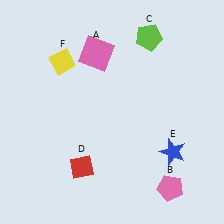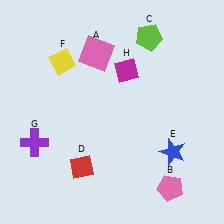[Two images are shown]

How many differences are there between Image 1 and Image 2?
There are 2 differences between the two images.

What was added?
A purple cross (G), a magenta diamond (H) were added in Image 2.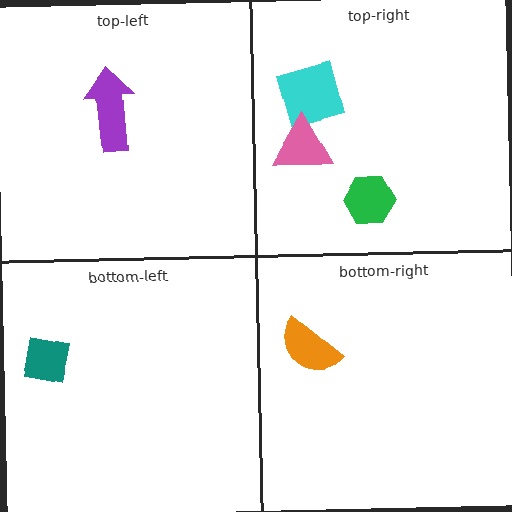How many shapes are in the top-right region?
3.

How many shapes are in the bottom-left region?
1.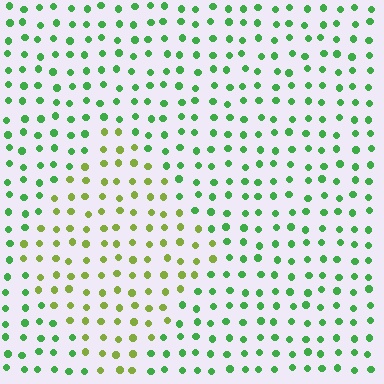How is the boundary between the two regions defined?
The boundary is defined purely by a slight shift in hue (about 41 degrees). Spacing, size, and orientation are identical on both sides.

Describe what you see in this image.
The image is filled with small green elements in a uniform arrangement. A diamond-shaped region is visible where the elements are tinted to a slightly different hue, forming a subtle color boundary.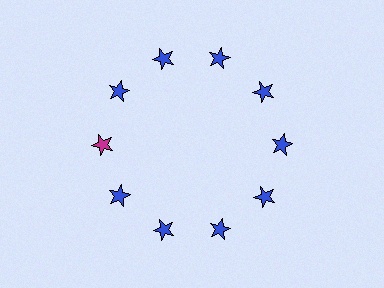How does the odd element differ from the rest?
It has a different color: magenta instead of blue.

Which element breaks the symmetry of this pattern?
The magenta star at roughly the 9 o'clock position breaks the symmetry. All other shapes are blue stars.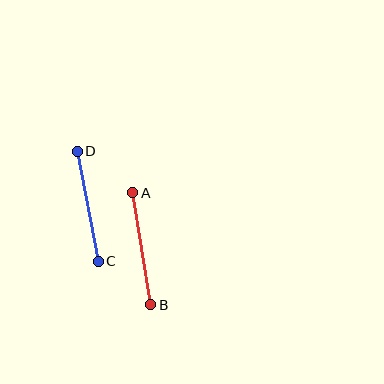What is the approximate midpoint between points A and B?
The midpoint is at approximately (142, 249) pixels.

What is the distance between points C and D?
The distance is approximately 112 pixels.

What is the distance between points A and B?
The distance is approximately 113 pixels.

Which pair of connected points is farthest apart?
Points A and B are farthest apart.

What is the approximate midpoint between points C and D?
The midpoint is at approximately (88, 206) pixels.